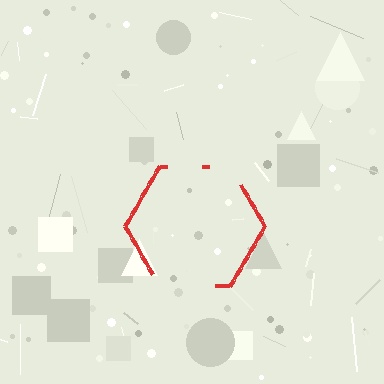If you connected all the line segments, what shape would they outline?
They would outline a hexagon.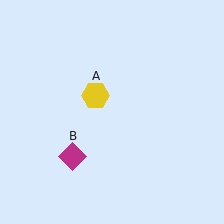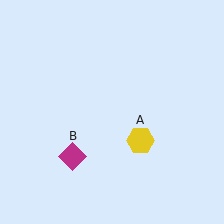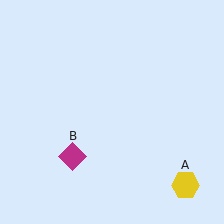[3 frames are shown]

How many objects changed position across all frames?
1 object changed position: yellow hexagon (object A).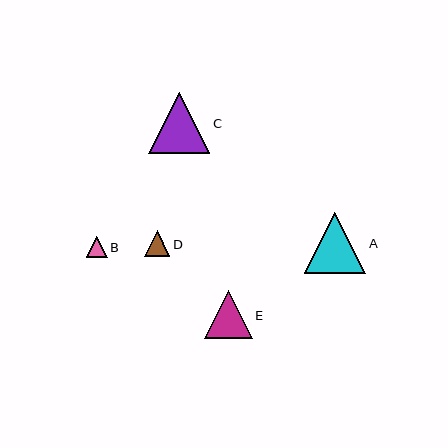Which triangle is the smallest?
Triangle B is the smallest with a size of approximately 21 pixels.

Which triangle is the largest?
Triangle A is the largest with a size of approximately 62 pixels.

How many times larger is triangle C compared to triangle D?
Triangle C is approximately 2.4 times the size of triangle D.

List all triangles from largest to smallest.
From largest to smallest: A, C, E, D, B.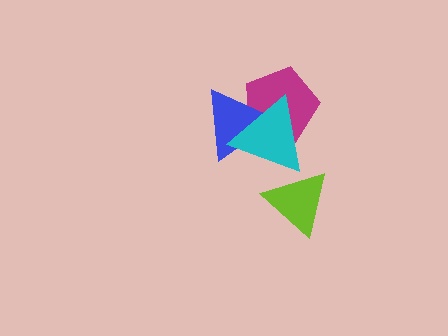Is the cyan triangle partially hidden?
No, no other shape covers it.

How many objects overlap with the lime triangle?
1 object overlaps with the lime triangle.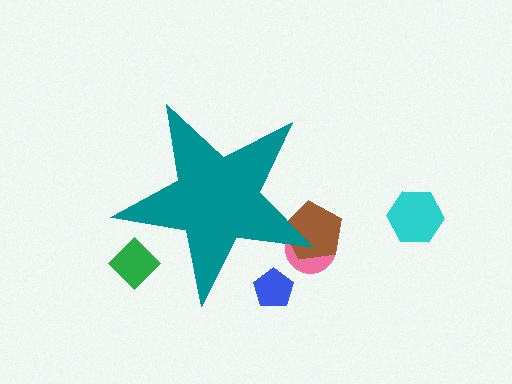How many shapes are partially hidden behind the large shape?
4 shapes are partially hidden.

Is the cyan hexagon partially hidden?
No, the cyan hexagon is fully visible.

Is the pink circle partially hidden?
Yes, the pink circle is partially hidden behind the teal star.